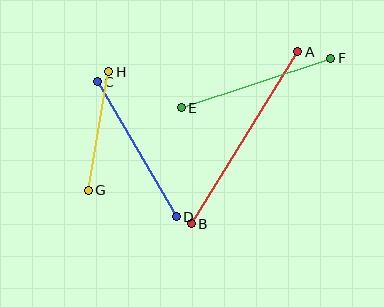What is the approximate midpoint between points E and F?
The midpoint is at approximately (256, 83) pixels.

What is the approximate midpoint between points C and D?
The midpoint is at approximately (137, 149) pixels.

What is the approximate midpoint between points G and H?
The midpoint is at approximately (98, 131) pixels.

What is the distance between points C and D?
The distance is approximately 157 pixels.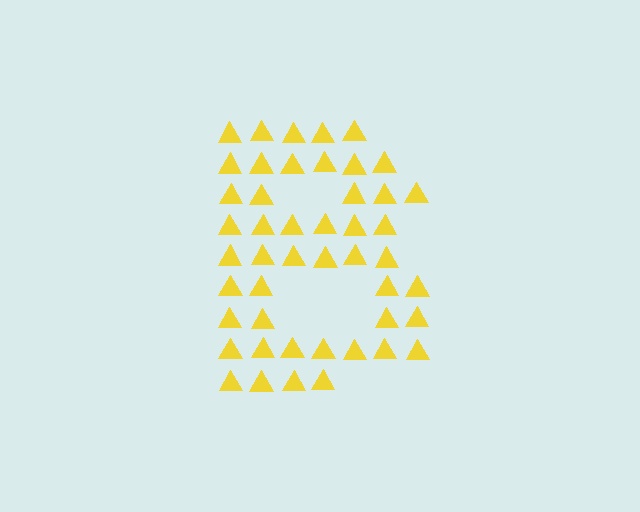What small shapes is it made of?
It is made of small triangles.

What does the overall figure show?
The overall figure shows the letter B.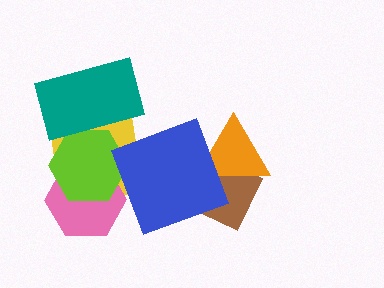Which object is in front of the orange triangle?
The blue square is in front of the orange triangle.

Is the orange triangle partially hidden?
Yes, it is partially covered by another shape.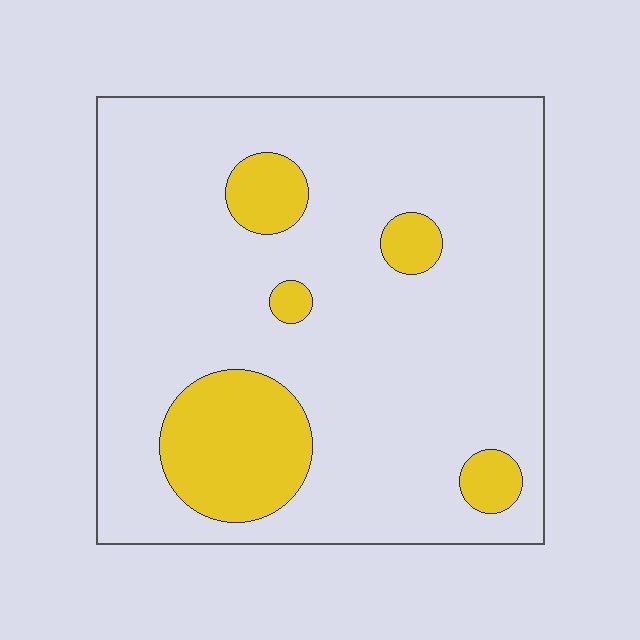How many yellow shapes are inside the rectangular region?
5.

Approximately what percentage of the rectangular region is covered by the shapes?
Approximately 15%.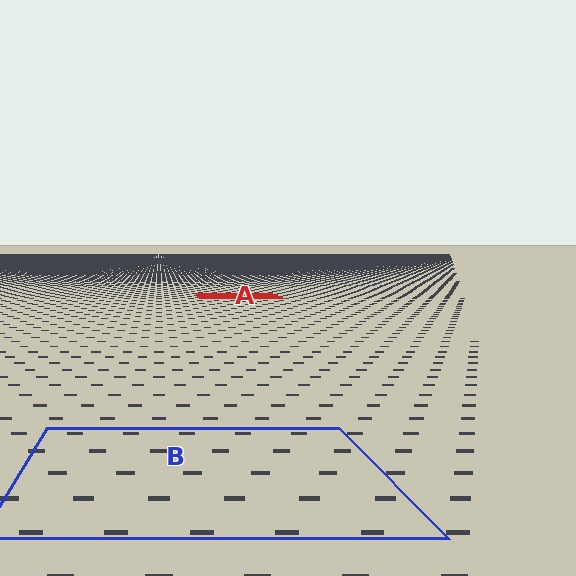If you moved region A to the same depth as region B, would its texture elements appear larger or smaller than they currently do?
They would appear larger. At a closer depth, the same texture elements are projected at a bigger on-screen size.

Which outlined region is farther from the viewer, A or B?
Region A is farther from the viewer — the texture elements inside it appear smaller and more densely packed.